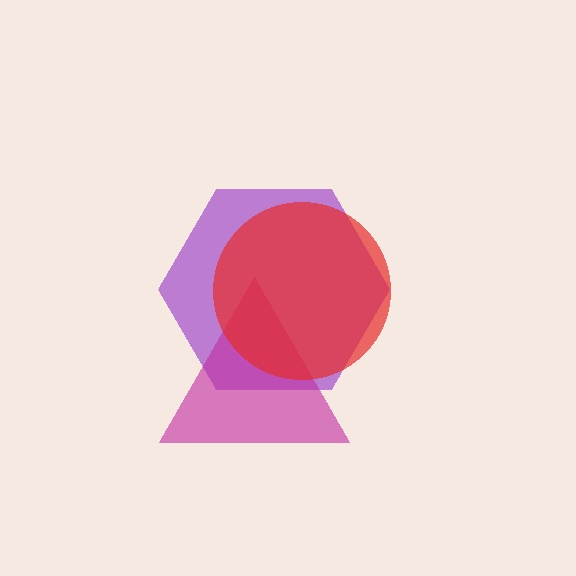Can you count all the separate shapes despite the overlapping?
Yes, there are 3 separate shapes.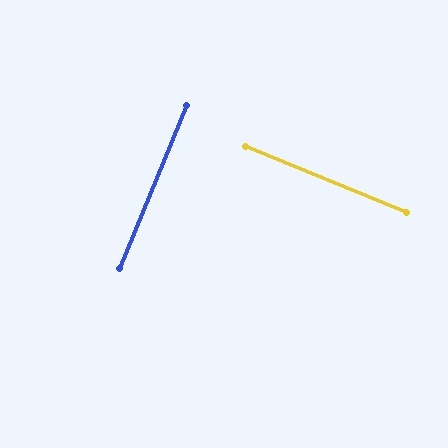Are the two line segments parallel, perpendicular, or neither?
Perpendicular — they meet at approximately 90°.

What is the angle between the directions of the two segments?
Approximately 90 degrees.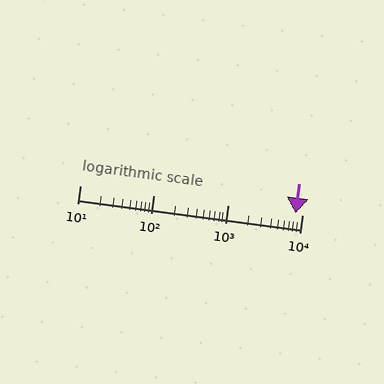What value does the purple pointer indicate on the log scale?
The pointer indicates approximately 8100.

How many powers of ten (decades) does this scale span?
The scale spans 3 decades, from 10 to 10000.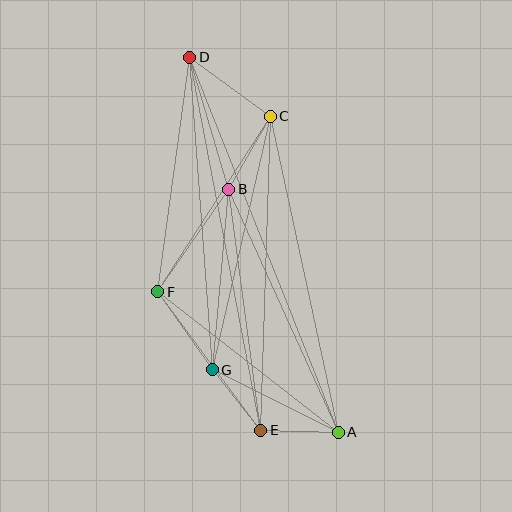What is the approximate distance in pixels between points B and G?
The distance between B and G is approximately 181 pixels.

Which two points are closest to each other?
Points E and G are closest to each other.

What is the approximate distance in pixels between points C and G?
The distance between C and G is approximately 260 pixels.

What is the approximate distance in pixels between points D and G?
The distance between D and G is approximately 313 pixels.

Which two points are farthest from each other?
Points A and D are farthest from each other.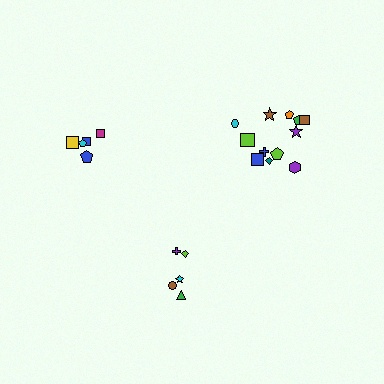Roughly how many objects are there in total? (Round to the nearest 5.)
Roughly 20 objects in total.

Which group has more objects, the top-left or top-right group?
The top-right group.